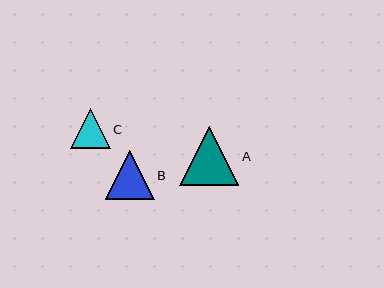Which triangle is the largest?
Triangle A is the largest with a size of approximately 59 pixels.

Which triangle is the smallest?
Triangle C is the smallest with a size of approximately 40 pixels.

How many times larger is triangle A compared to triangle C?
Triangle A is approximately 1.5 times the size of triangle C.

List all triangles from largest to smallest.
From largest to smallest: A, B, C.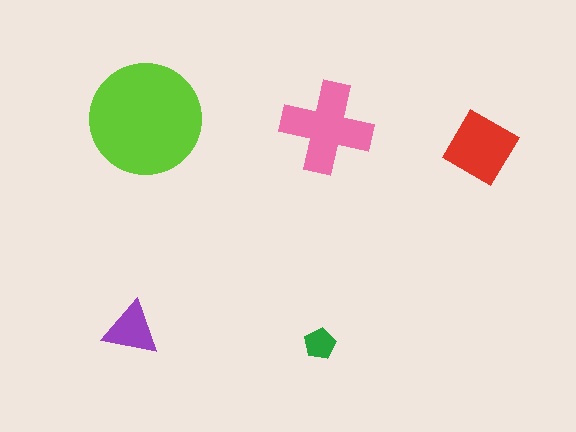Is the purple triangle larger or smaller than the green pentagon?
Larger.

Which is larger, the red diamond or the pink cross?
The pink cross.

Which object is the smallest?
The green pentagon.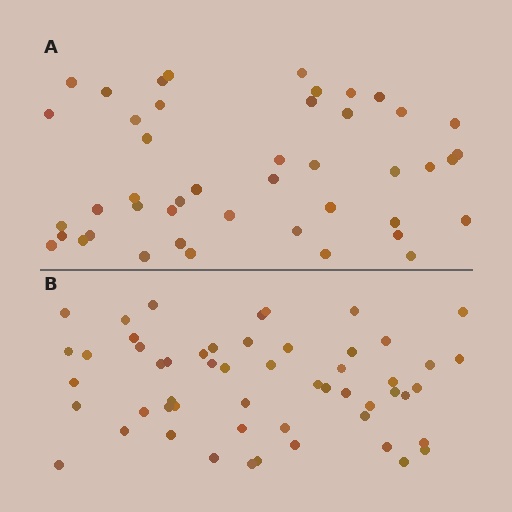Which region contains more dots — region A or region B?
Region B (the bottom region) has more dots.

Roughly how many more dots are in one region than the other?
Region B has roughly 8 or so more dots than region A.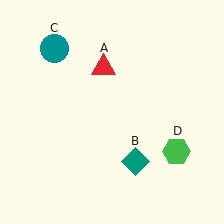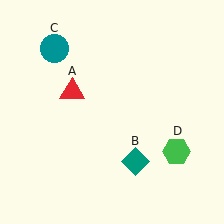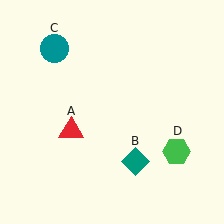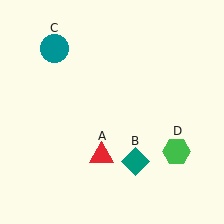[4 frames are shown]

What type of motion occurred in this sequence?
The red triangle (object A) rotated counterclockwise around the center of the scene.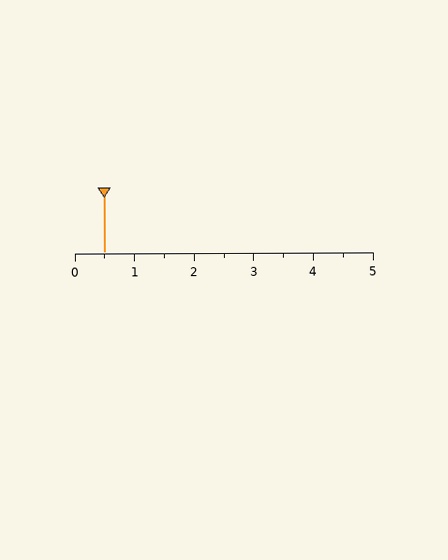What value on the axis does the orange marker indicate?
The marker indicates approximately 0.5.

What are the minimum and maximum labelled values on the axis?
The axis runs from 0 to 5.